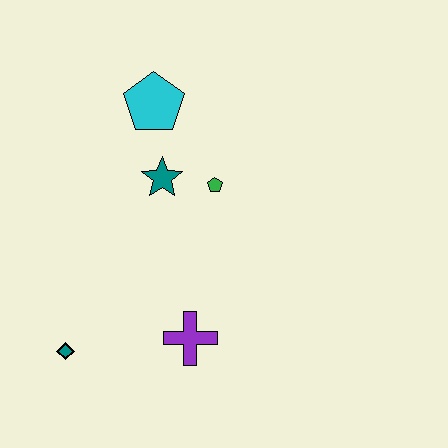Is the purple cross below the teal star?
Yes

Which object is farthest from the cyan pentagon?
The teal diamond is farthest from the cyan pentagon.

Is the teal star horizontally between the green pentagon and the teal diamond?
Yes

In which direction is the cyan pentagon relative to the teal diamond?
The cyan pentagon is above the teal diamond.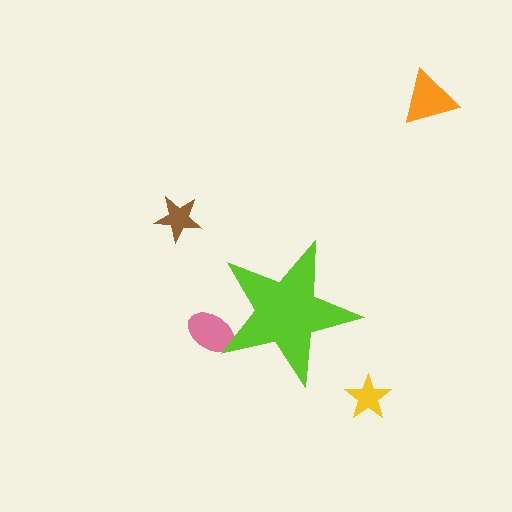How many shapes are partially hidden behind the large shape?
1 shape is partially hidden.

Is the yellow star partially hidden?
No, the yellow star is fully visible.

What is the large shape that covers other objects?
A lime star.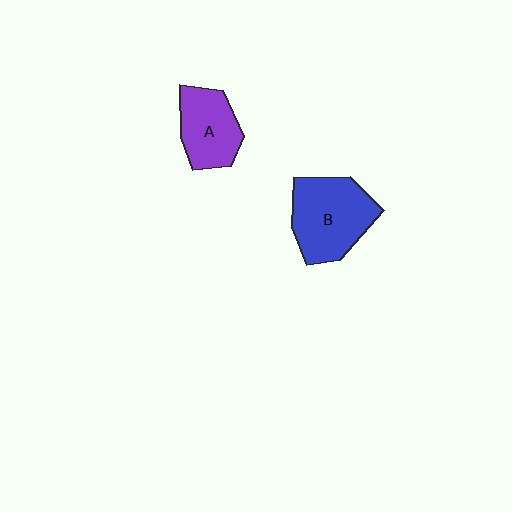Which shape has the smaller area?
Shape A (purple).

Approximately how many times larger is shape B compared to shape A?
Approximately 1.4 times.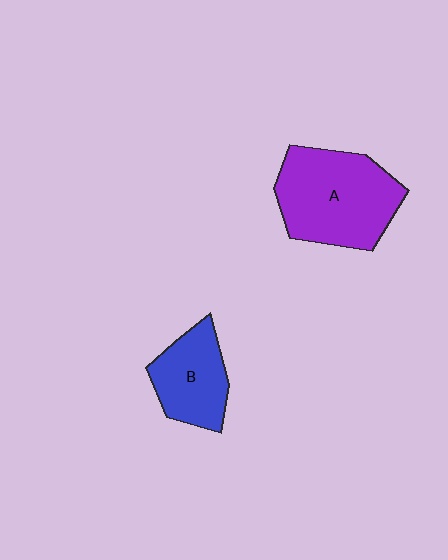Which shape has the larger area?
Shape A (purple).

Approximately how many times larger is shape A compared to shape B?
Approximately 1.6 times.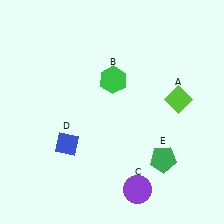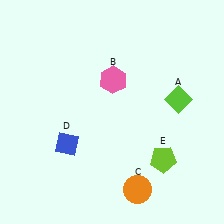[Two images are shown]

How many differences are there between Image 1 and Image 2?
There are 3 differences between the two images.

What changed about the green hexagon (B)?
In Image 1, B is green. In Image 2, it changed to pink.